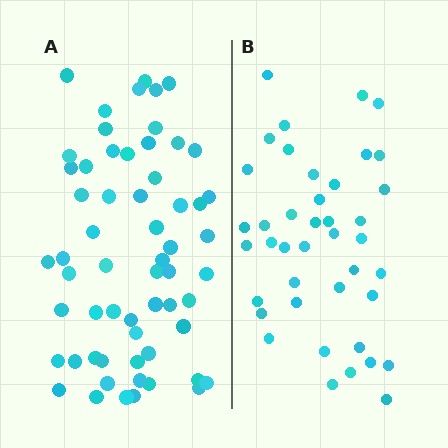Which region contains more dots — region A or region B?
Region A (the left region) has more dots.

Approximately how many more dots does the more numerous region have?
Region A has approximately 20 more dots than region B.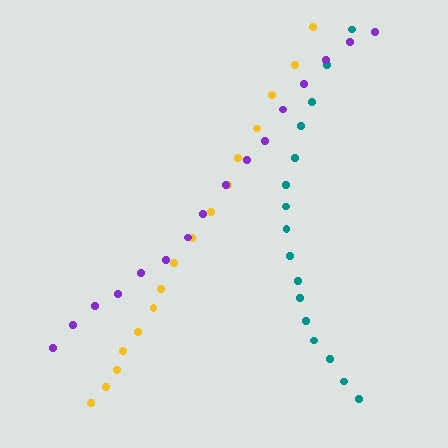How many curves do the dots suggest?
There are 3 distinct paths.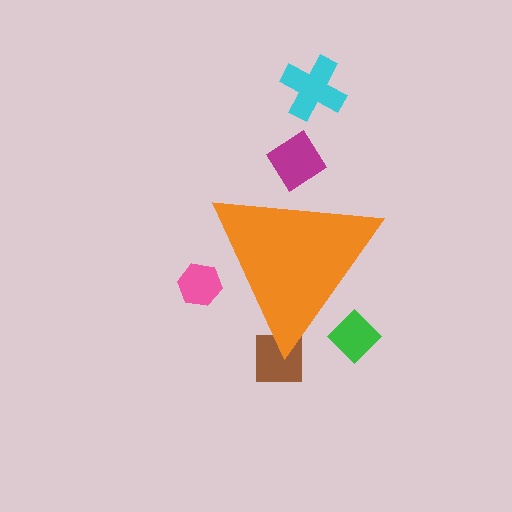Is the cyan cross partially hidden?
No, the cyan cross is fully visible.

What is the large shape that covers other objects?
An orange triangle.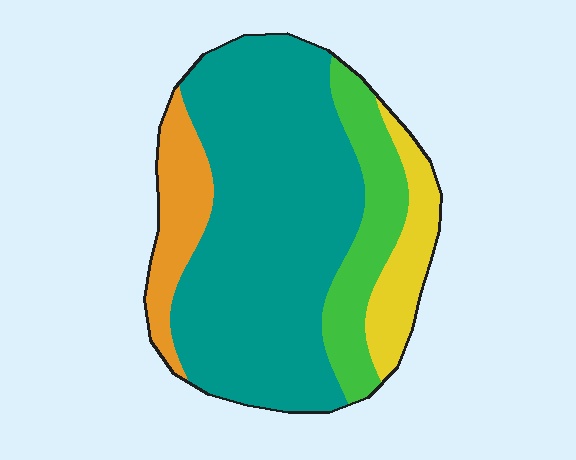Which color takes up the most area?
Teal, at roughly 60%.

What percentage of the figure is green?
Green covers roughly 15% of the figure.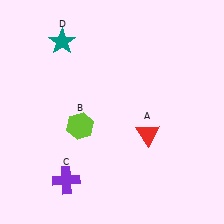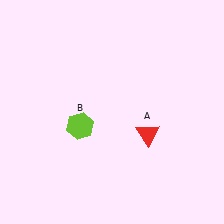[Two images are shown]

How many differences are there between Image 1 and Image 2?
There are 2 differences between the two images.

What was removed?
The teal star (D), the purple cross (C) were removed in Image 2.